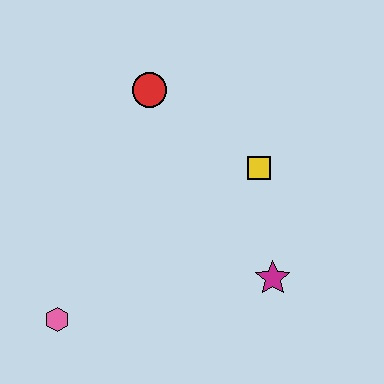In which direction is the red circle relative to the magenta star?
The red circle is above the magenta star.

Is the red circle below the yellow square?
No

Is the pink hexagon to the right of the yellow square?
No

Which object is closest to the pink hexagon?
The magenta star is closest to the pink hexagon.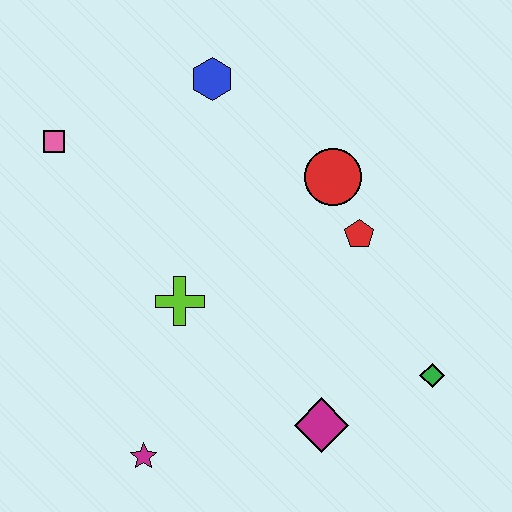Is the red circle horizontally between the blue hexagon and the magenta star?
No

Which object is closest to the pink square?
The blue hexagon is closest to the pink square.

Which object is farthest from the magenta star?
The blue hexagon is farthest from the magenta star.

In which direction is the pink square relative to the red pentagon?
The pink square is to the left of the red pentagon.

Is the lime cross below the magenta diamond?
No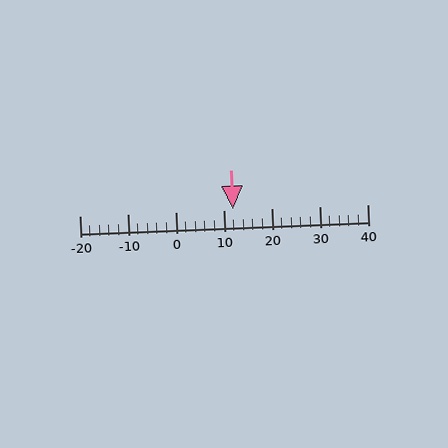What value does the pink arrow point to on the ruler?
The pink arrow points to approximately 12.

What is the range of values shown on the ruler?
The ruler shows values from -20 to 40.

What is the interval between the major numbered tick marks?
The major tick marks are spaced 10 units apart.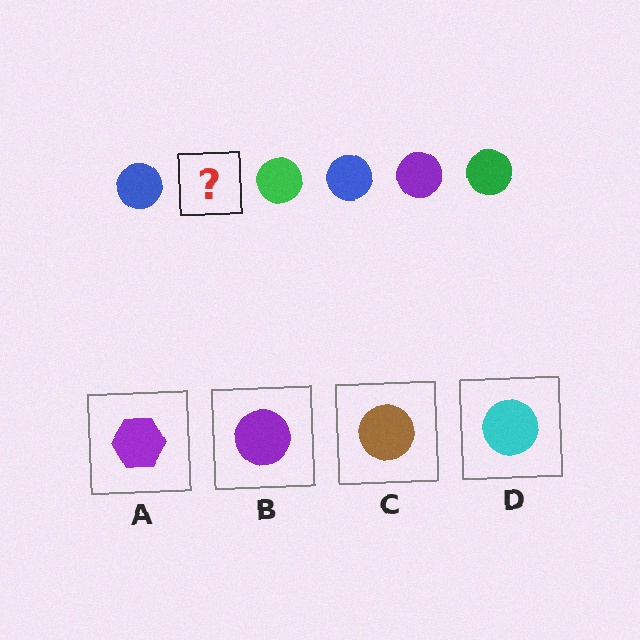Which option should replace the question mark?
Option B.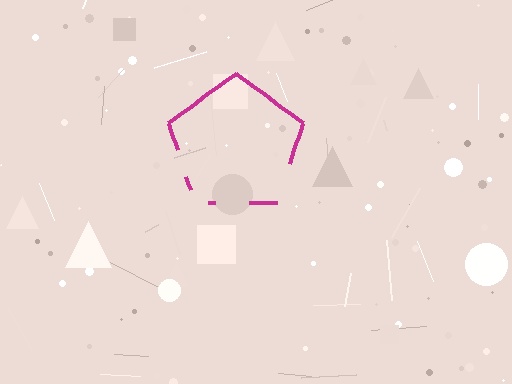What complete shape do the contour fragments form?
The contour fragments form a pentagon.